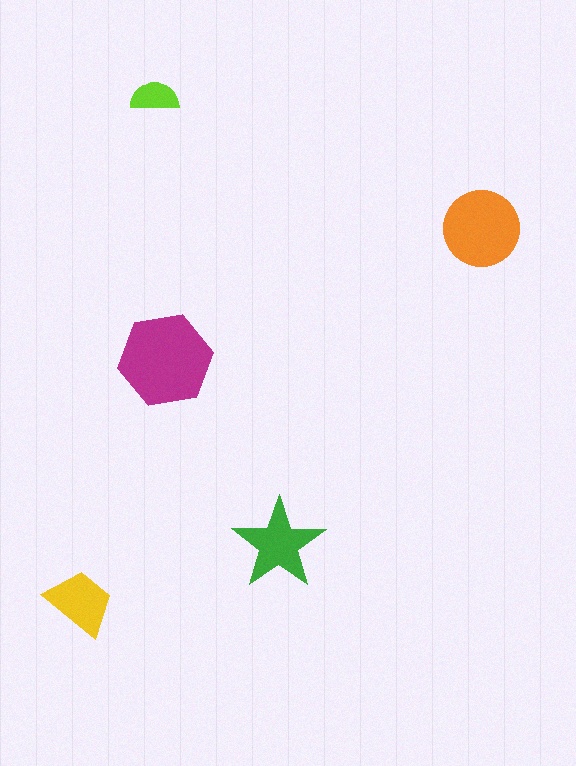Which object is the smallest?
The lime semicircle.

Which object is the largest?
The magenta hexagon.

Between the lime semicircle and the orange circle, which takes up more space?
The orange circle.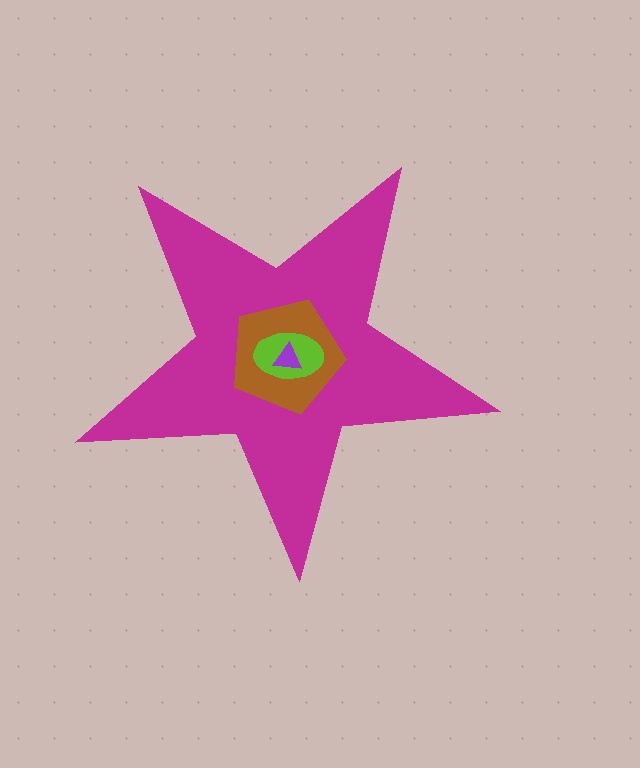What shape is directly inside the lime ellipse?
The purple triangle.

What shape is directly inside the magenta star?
The brown pentagon.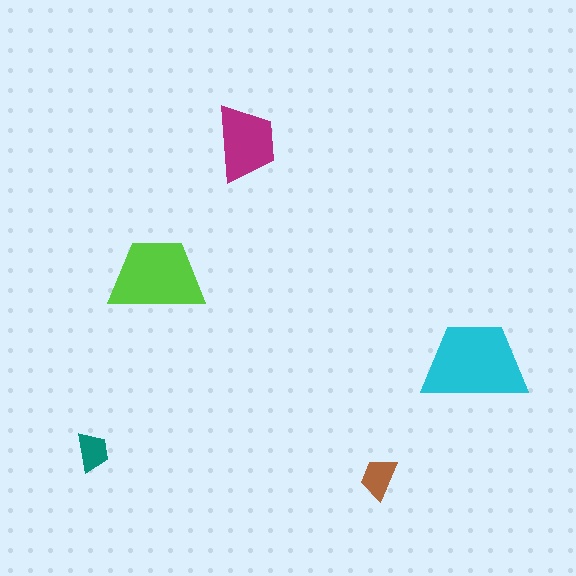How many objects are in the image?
There are 5 objects in the image.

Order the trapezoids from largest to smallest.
the cyan one, the lime one, the magenta one, the brown one, the teal one.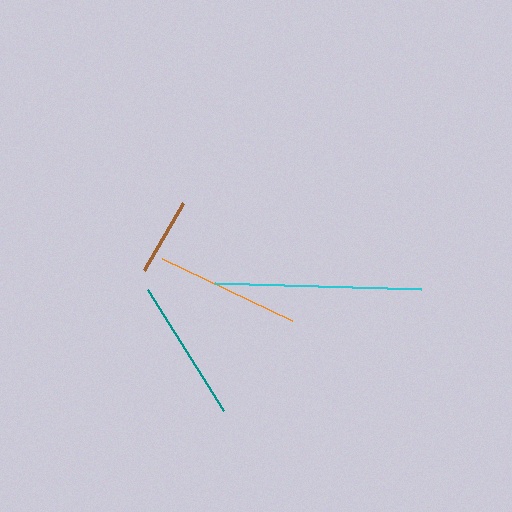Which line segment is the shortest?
The brown line is the shortest at approximately 78 pixels.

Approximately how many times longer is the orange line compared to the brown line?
The orange line is approximately 1.9 times the length of the brown line.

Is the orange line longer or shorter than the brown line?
The orange line is longer than the brown line.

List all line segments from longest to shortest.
From longest to shortest: cyan, orange, teal, brown.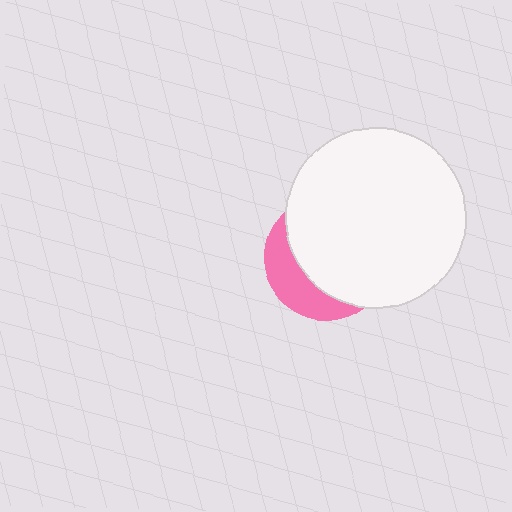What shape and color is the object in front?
The object in front is a white circle.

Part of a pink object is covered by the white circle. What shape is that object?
It is a circle.